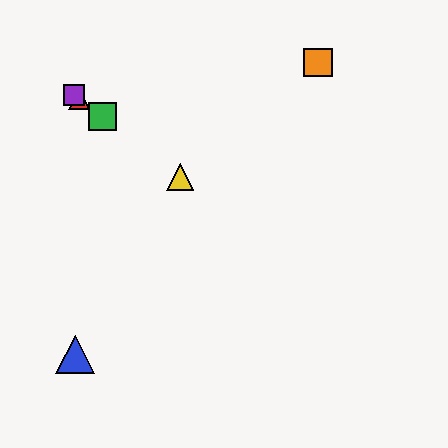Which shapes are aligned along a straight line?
The red triangle, the green square, the yellow triangle, the purple square are aligned along a straight line.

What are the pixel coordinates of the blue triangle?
The blue triangle is at (75, 355).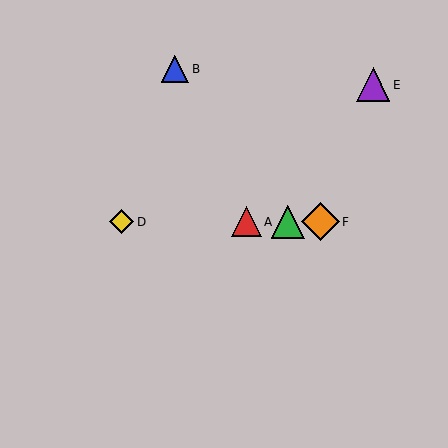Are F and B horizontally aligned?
No, F is at y≈222 and B is at y≈69.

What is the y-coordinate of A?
Object A is at y≈222.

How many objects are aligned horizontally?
4 objects (A, C, D, F) are aligned horizontally.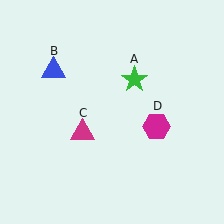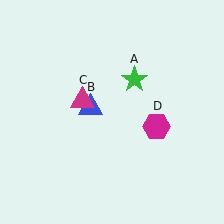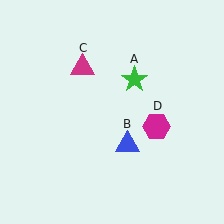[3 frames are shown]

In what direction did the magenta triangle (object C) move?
The magenta triangle (object C) moved up.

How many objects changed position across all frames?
2 objects changed position: blue triangle (object B), magenta triangle (object C).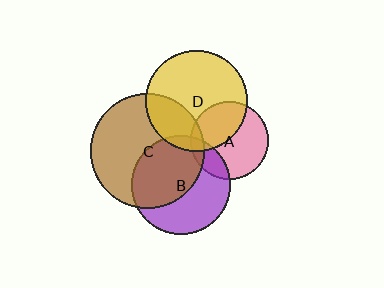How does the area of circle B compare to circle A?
Approximately 1.6 times.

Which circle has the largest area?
Circle C (brown).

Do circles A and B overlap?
Yes.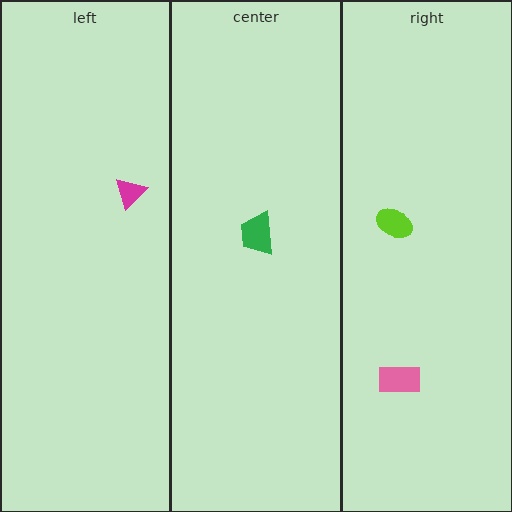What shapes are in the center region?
The green trapezoid.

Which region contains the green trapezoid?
The center region.